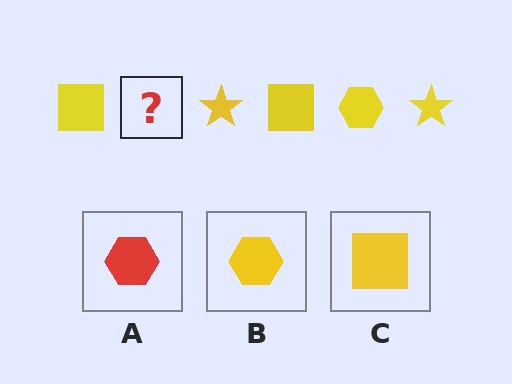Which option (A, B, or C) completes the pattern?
B.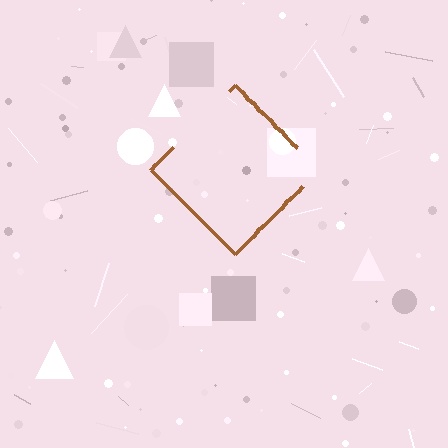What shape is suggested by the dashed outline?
The dashed outline suggests a diamond.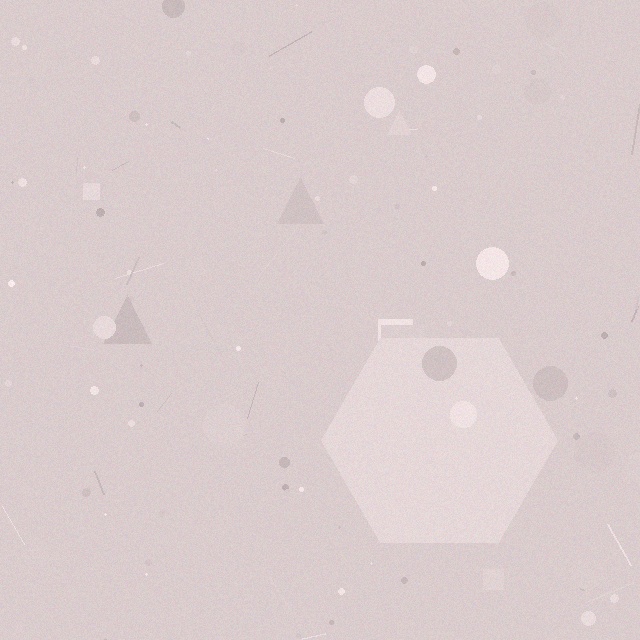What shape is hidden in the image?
A hexagon is hidden in the image.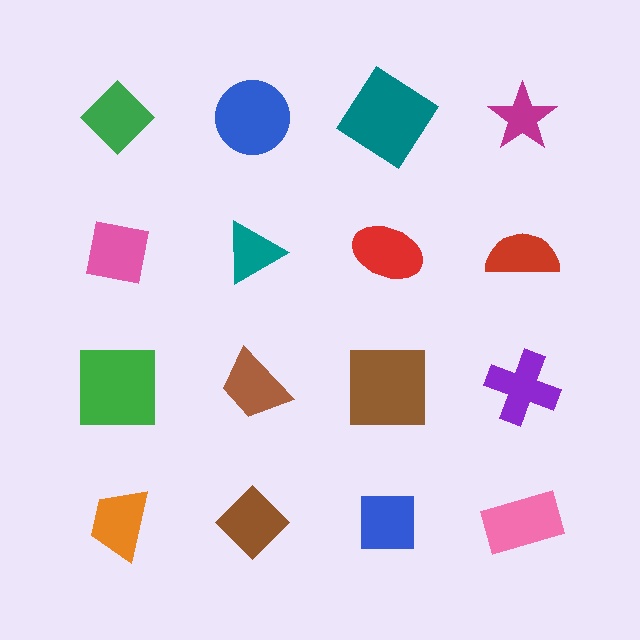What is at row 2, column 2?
A teal triangle.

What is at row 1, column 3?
A teal diamond.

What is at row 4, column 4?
A pink rectangle.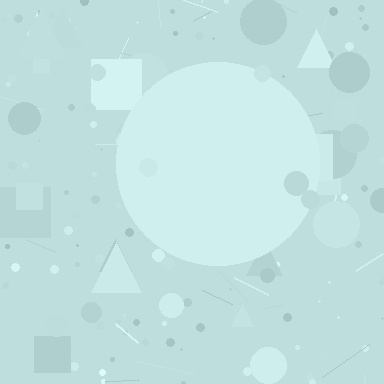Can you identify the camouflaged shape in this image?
The camouflaged shape is a circle.